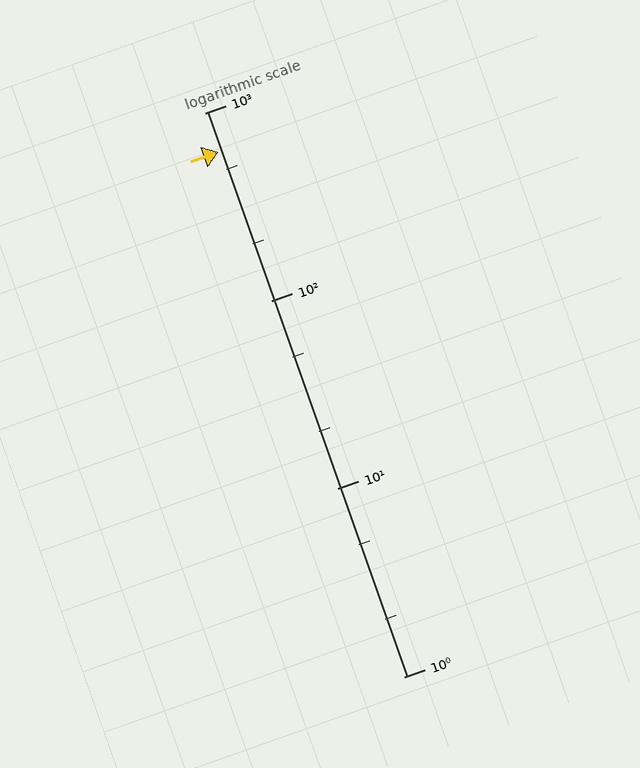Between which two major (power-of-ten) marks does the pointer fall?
The pointer is between 100 and 1000.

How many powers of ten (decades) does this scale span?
The scale spans 3 decades, from 1 to 1000.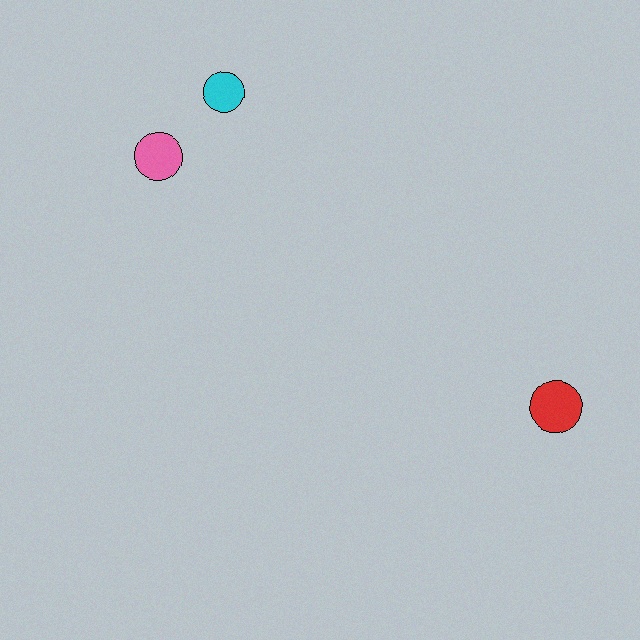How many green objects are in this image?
There are no green objects.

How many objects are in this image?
There are 3 objects.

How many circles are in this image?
There are 3 circles.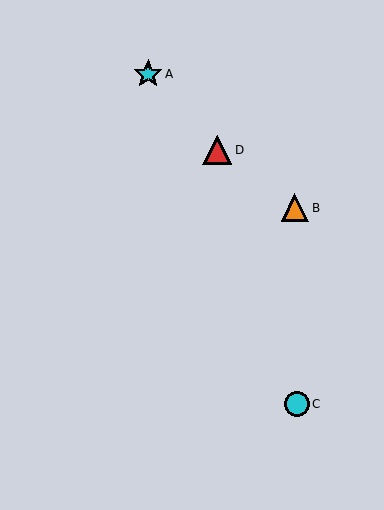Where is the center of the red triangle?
The center of the red triangle is at (217, 150).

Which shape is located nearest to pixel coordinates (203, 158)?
The red triangle (labeled D) at (217, 150) is nearest to that location.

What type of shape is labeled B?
Shape B is an orange triangle.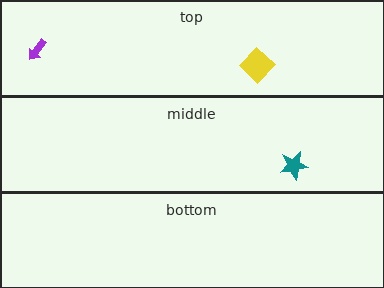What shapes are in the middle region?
The teal star.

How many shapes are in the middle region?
1.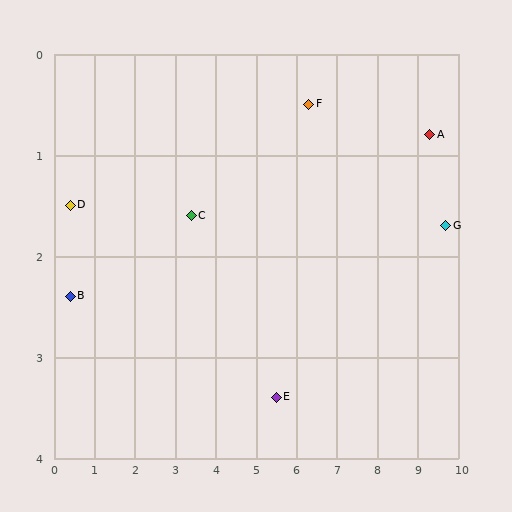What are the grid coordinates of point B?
Point B is at approximately (0.4, 2.4).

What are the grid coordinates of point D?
Point D is at approximately (0.4, 1.5).